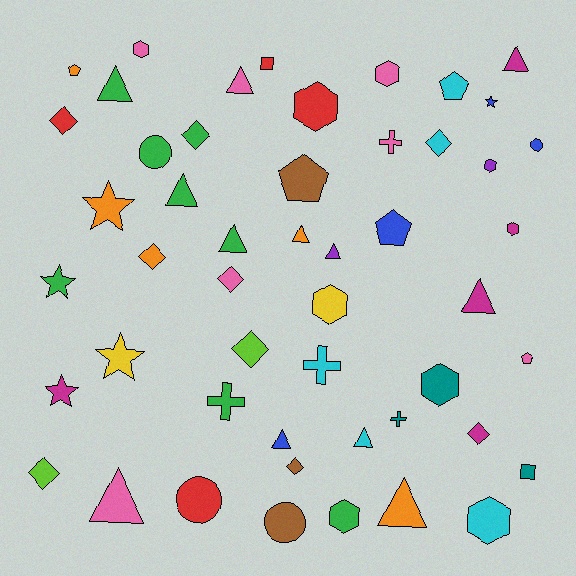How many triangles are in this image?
There are 12 triangles.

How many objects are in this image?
There are 50 objects.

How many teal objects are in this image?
There are 3 teal objects.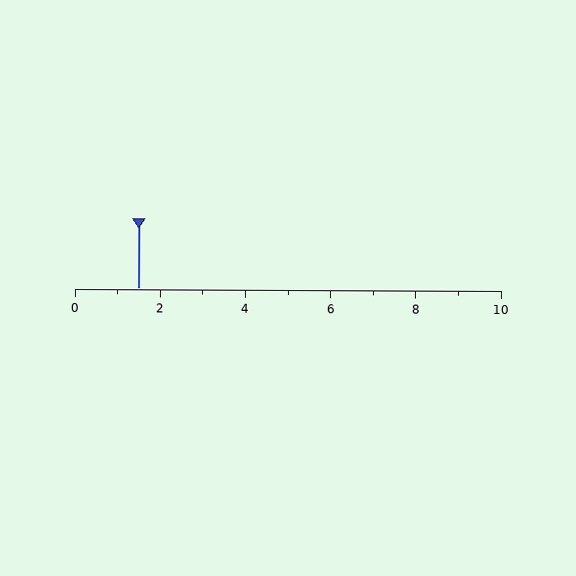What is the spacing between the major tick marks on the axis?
The major ticks are spaced 2 apart.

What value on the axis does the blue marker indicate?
The marker indicates approximately 1.5.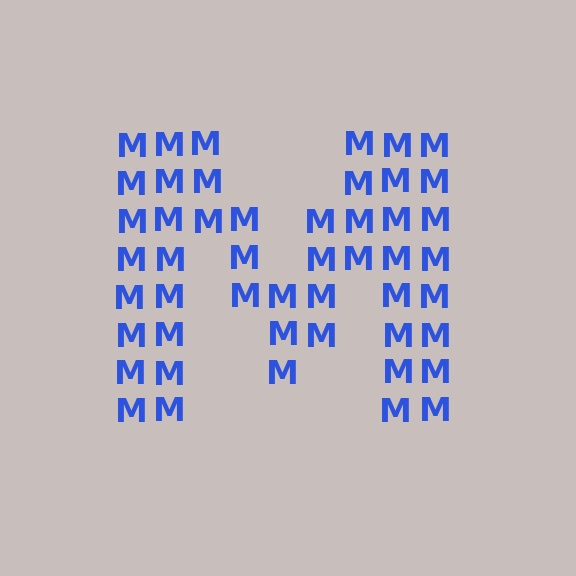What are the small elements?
The small elements are letter M's.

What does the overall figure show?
The overall figure shows the letter M.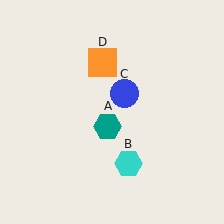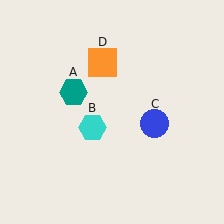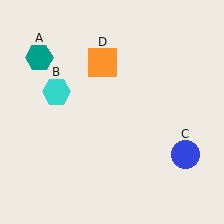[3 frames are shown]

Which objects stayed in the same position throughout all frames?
Orange square (object D) remained stationary.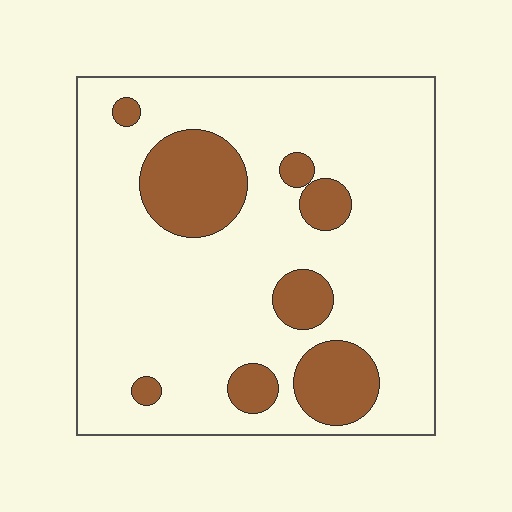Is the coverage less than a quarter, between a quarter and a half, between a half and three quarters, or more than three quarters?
Less than a quarter.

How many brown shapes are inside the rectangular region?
8.